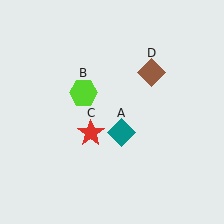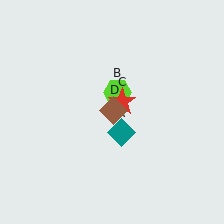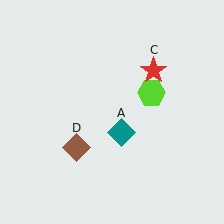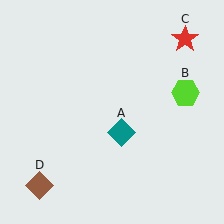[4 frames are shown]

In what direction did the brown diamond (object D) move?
The brown diamond (object D) moved down and to the left.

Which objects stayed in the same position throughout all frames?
Teal diamond (object A) remained stationary.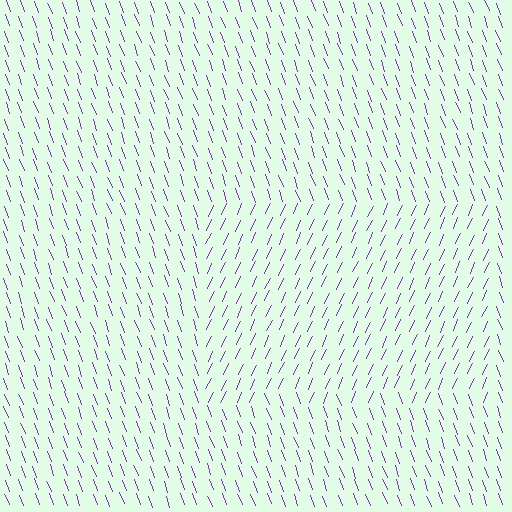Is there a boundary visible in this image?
Yes, there is a texture boundary formed by a change in line orientation.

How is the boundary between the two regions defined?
The boundary is defined purely by a change in line orientation (approximately 45 degrees difference). All lines are the same color and thickness.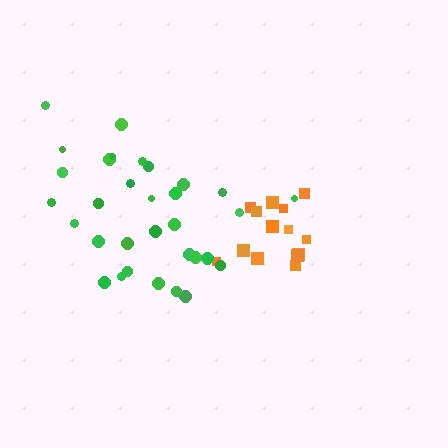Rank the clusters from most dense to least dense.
orange, green.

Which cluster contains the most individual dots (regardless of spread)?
Green (32).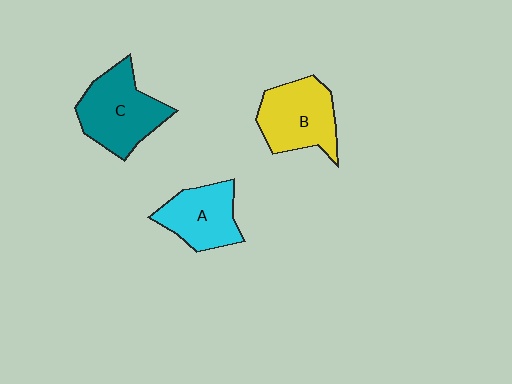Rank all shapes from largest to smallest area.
From largest to smallest: C (teal), B (yellow), A (cyan).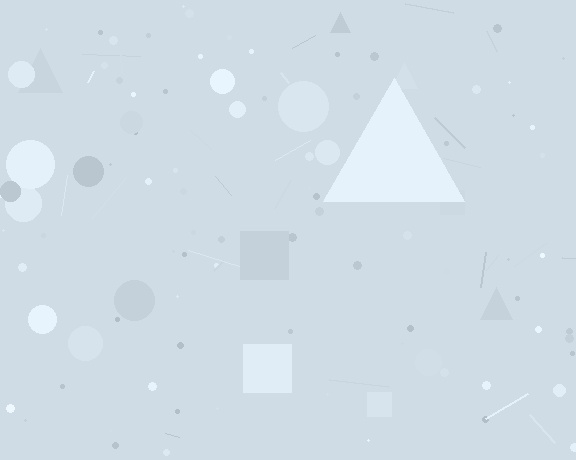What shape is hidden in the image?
A triangle is hidden in the image.